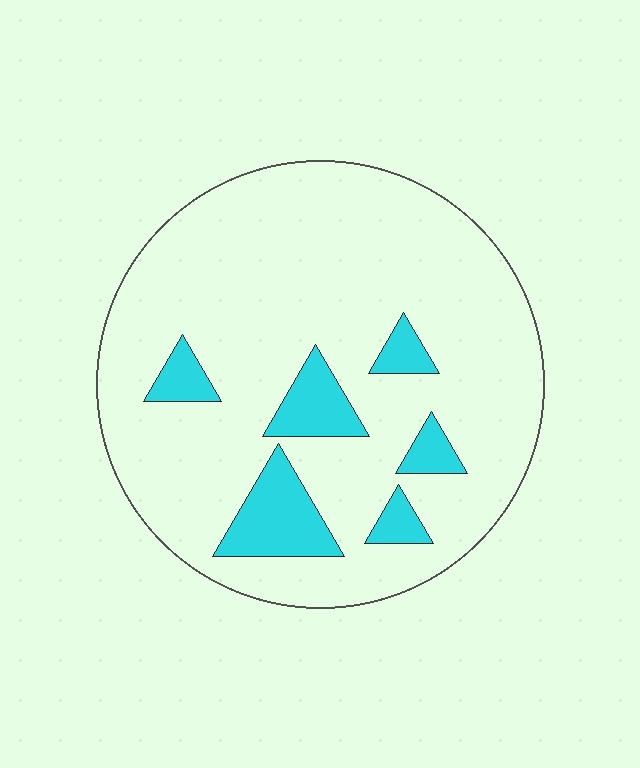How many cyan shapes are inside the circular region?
6.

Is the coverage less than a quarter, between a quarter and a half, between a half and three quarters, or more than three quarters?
Less than a quarter.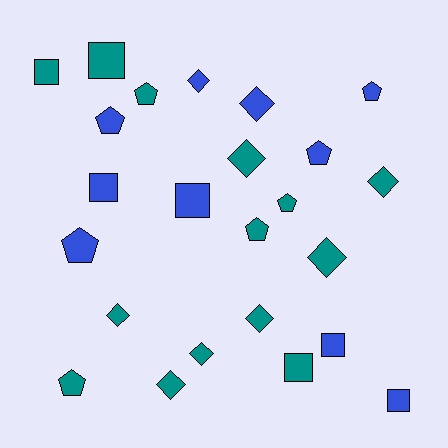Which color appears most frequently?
Teal, with 14 objects.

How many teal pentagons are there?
There are 4 teal pentagons.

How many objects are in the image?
There are 24 objects.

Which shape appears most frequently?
Diamond, with 9 objects.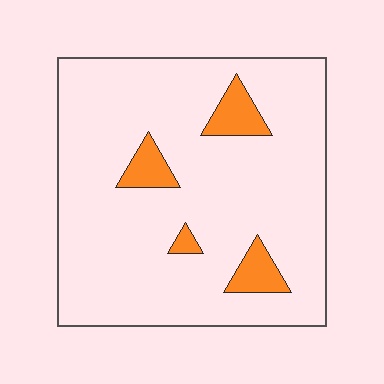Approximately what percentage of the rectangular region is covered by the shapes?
Approximately 10%.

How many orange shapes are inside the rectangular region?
4.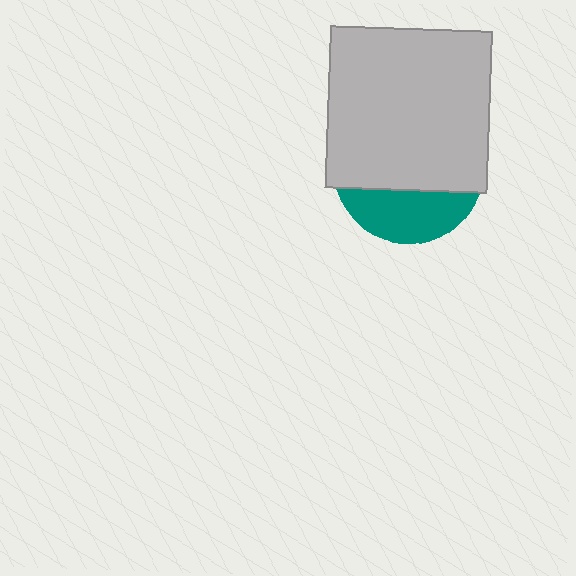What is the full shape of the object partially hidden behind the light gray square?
The partially hidden object is a teal circle.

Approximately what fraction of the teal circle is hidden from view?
Roughly 69% of the teal circle is hidden behind the light gray square.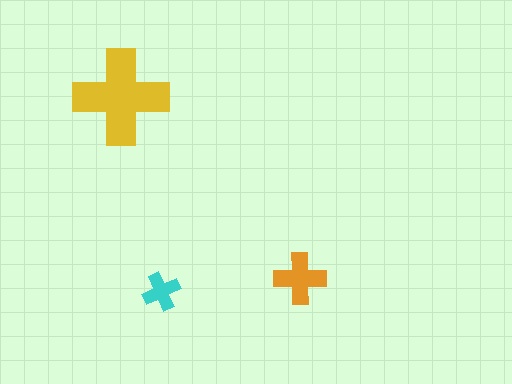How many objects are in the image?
There are 3 objects in the image.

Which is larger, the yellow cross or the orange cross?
The yellow one.